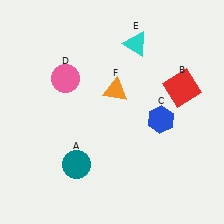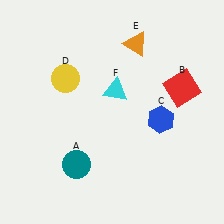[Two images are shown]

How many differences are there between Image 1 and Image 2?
There are 3 differences between the two images.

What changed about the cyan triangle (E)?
In Image 1, E is cyan. In Image 2, it changed to orange.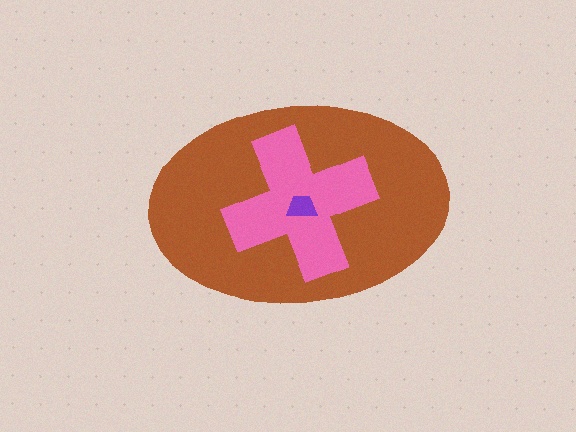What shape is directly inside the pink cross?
The purple trapezoid.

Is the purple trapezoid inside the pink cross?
Yes.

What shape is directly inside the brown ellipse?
The pink cross.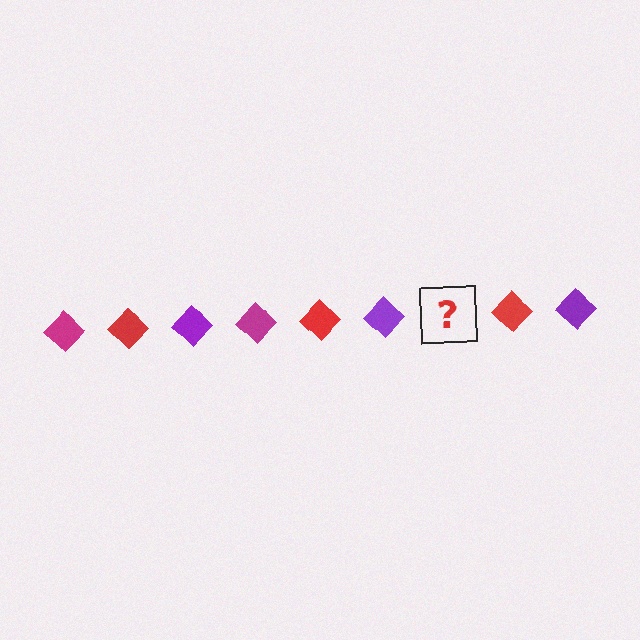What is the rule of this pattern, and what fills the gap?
The rule is that the pattern cycles through magenta, red, purple diamonds. The gap should be filled with a magenta diamond.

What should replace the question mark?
The question mark should be replaced with a magenta diamond.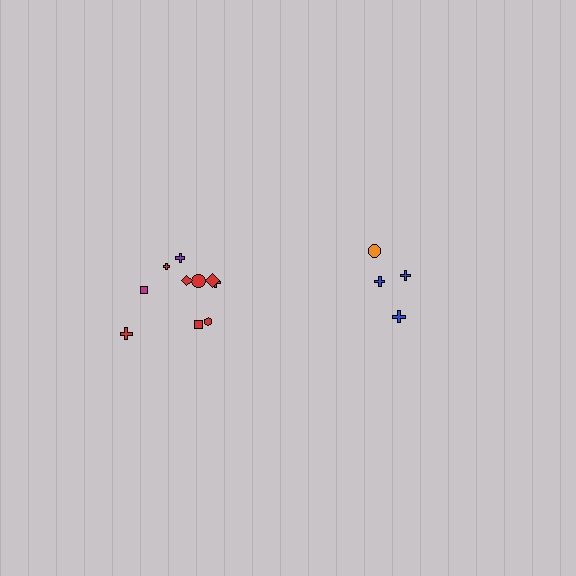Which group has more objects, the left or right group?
The left group.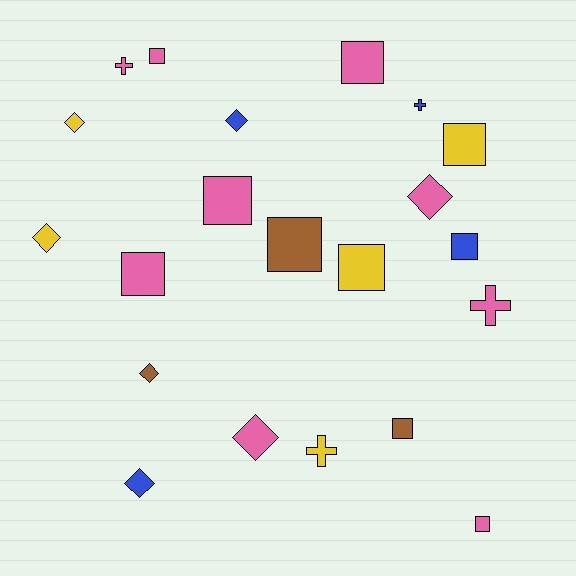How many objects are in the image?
There are 21 objects.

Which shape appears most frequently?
Square, with 10 objects.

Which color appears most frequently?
Pink, with 9 objects.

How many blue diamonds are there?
There are 2 blue diamonds.